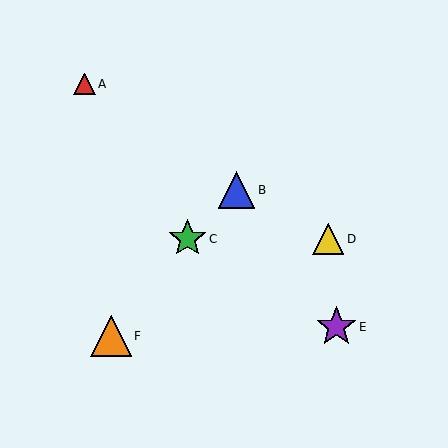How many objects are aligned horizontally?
2 objects (C, D) are aligned horizontally.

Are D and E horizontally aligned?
No, D is at y≈239 and E is at y≈327.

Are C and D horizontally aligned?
Yes, both are at y≈239.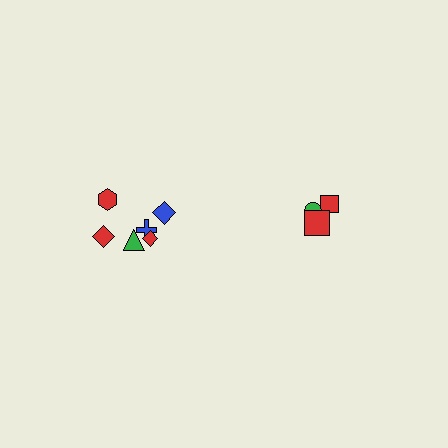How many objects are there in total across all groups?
There are 9 objects.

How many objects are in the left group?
There are 6 objects.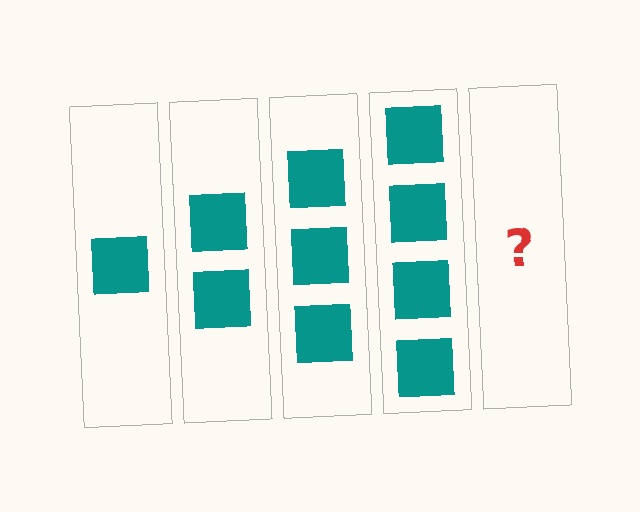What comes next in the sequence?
The next element should be 5 squares.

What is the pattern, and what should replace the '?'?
The pattern is that each step adds one more square. The '?' should be 5 squares.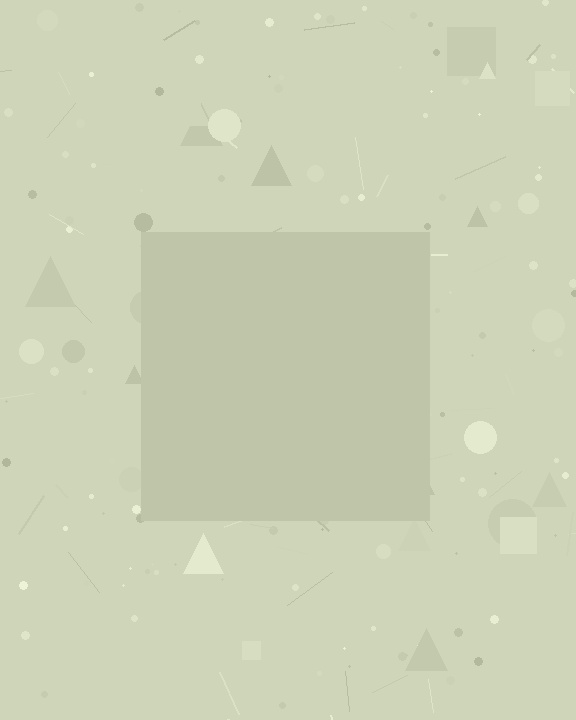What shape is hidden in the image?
A square is hidden in the image.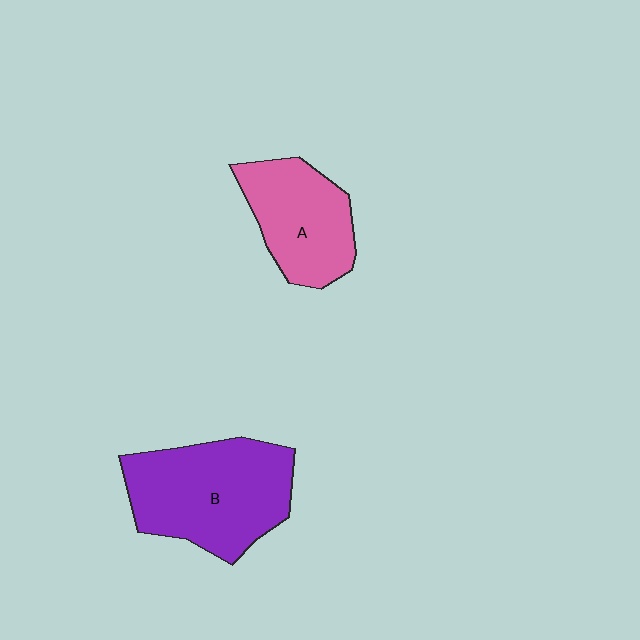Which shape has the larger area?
Shape B (purple).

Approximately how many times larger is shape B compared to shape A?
Approximately 1.5 times.